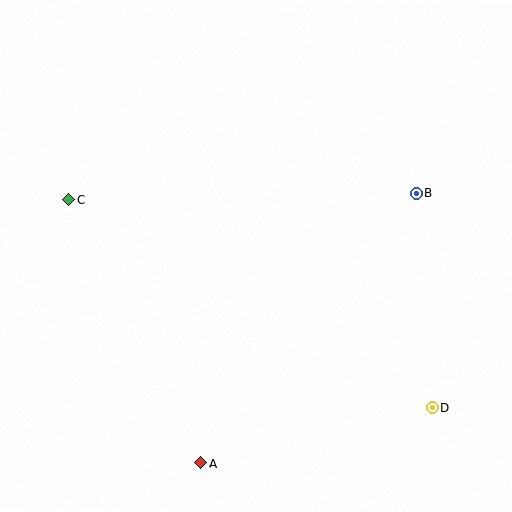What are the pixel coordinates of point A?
Point A is at (201, 463).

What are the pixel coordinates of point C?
Point C is at (68, 200).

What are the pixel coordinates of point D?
Point D is at (432, 408).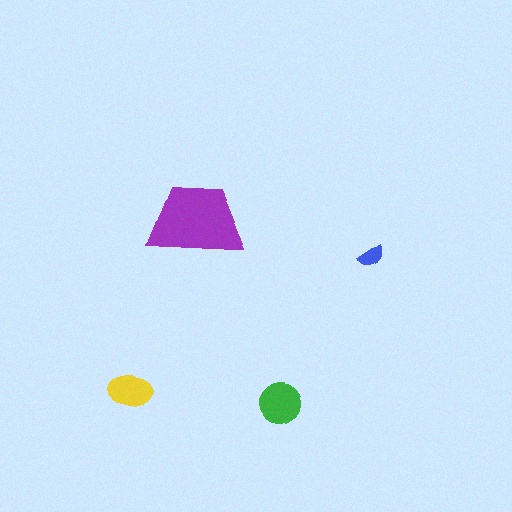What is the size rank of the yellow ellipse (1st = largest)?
3rd.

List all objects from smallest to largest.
The blue semicircle, the yellow ellipse, the green circle, the purple trapezoid.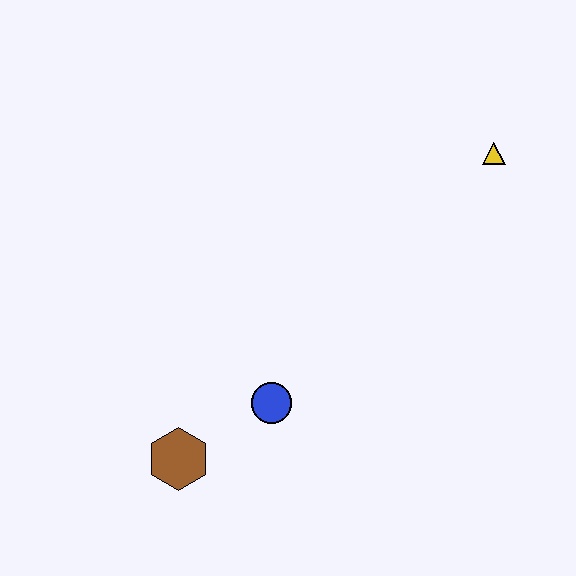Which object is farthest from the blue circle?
The yellow triangle is farthest from the blue circle.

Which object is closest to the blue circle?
The brown hexagon is closest to the blue circle.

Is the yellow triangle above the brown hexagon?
Yes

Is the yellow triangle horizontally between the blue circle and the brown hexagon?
No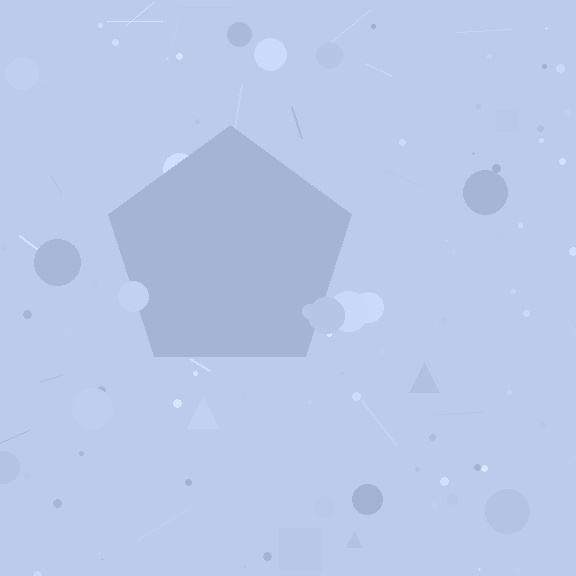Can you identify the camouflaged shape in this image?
The camouflaged shape is a pentagon.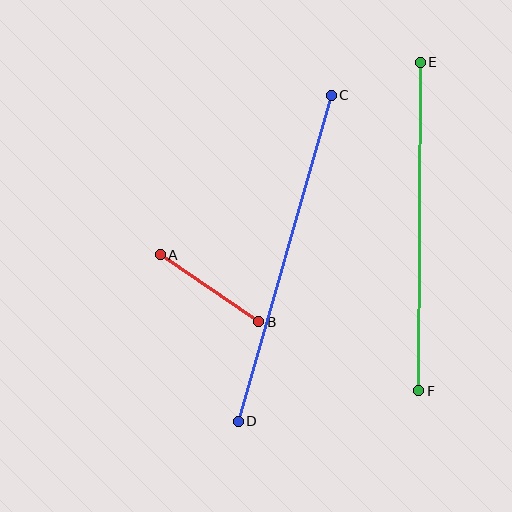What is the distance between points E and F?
The distance is approximately 329 pixels.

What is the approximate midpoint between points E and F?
The midpoint is at approximately (420, 227) pixels.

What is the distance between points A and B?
The distance is approximately 119 pixels.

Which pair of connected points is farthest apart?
Points C and D are farthest apart.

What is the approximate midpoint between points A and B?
The midpoint is at approximately (209, 288) pixels.